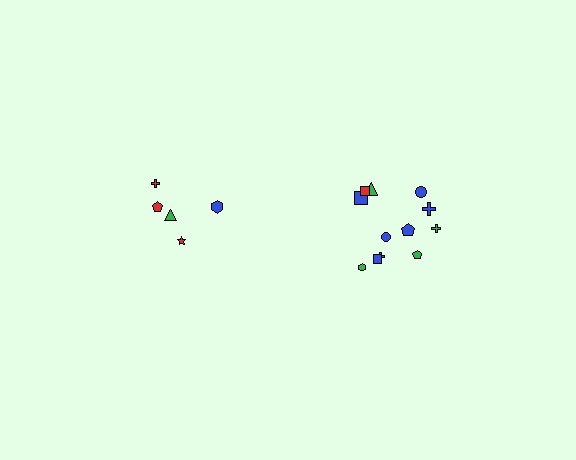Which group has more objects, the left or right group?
The right group.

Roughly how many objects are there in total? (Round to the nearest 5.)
Roughly 15 objects in total.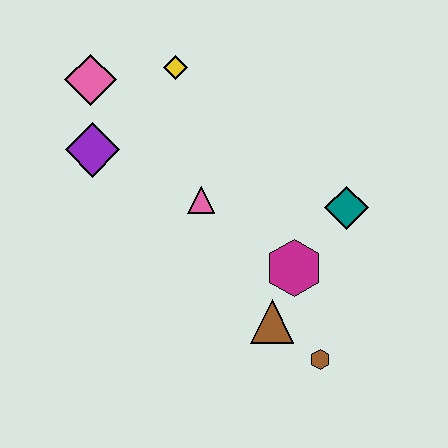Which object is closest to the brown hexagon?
The brown triangle is closest to the brown hexagon.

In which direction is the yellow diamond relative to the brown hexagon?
The yellow diamond is above the brown hexagon.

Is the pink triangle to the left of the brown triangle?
Yes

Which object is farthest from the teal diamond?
The pink diamond is farthest from the teal diamond.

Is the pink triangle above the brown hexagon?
Yes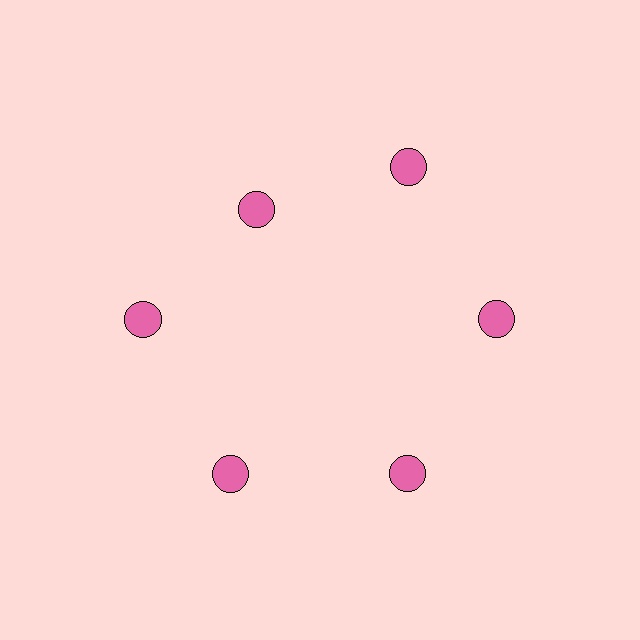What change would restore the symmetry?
The symmetry would be restored by moving it outward, back onto the ring so that all 6 circles sit at equal angles and equal distance from the center.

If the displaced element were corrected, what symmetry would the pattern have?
It would have 6-fold rotational symmetry — the pattern would map onto itself every 60 degrees.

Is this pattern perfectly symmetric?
No. The 6 pink circles are arranged in a ring, but one element near the 11 o'clock position is pulled inward toward the center, breaking the 6-fold rotational symmetry.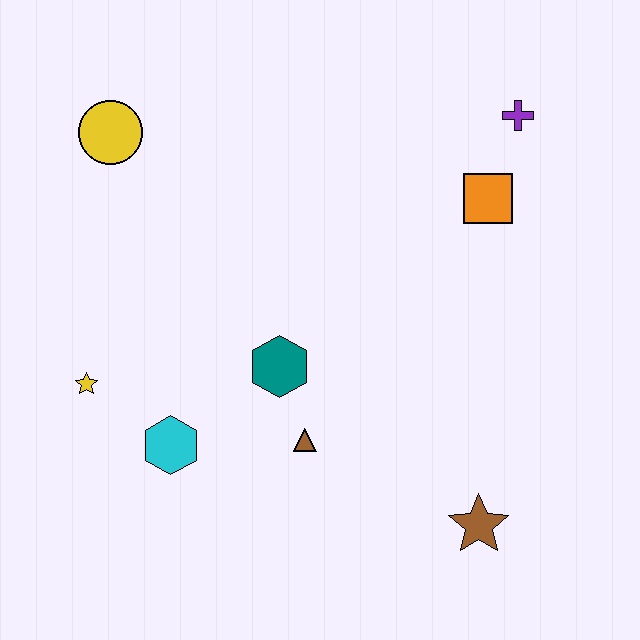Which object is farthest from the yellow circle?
The brown star is farthest from the yellow circle.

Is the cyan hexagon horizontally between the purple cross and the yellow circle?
Yes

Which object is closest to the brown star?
The brown triangle is closest to the brown star.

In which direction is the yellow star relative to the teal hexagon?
The yellow star is to the left of the teal hexagon.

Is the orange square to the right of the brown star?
Yes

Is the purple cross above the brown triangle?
Yes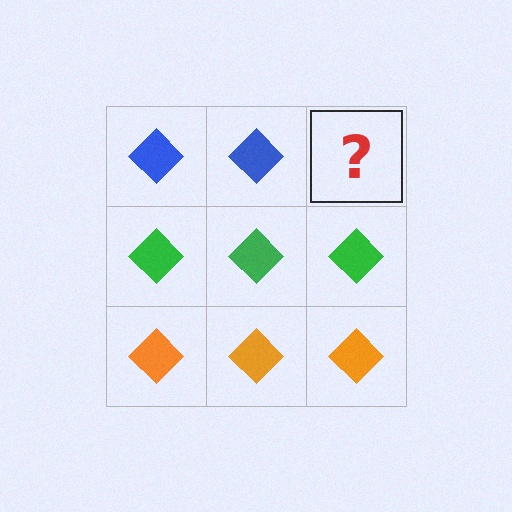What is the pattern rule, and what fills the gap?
The rule is that each row has a consistent color. The gap should be filled with a blue diamond.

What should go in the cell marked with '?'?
The missing cell should contain a blue diamond.